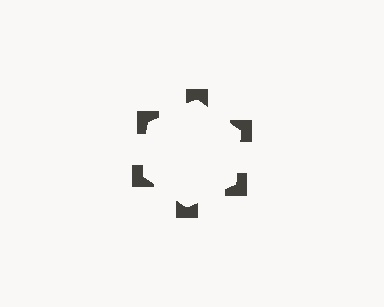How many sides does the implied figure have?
6 sides.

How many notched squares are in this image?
There are 6 — one at each vertex of the illusory hexagon.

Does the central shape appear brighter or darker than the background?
It typically appears slightly brighter than the background, even though no actual brightness change is drawn.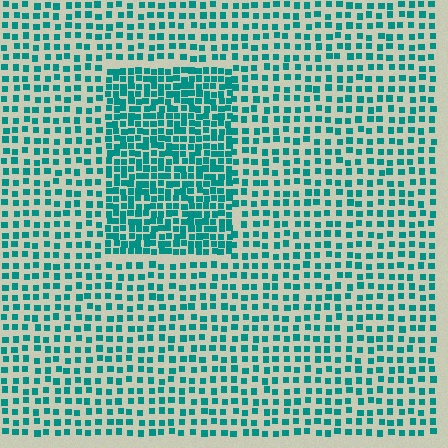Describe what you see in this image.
The image contains small teal elements arranged at two different densities. A rectangle-shaped region is visible where the elements are more densely packed than the surrounding area.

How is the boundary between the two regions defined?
The boundary is defined by a change in element density (approximately 1.9x ratio). All elements are the same color, size, and shape.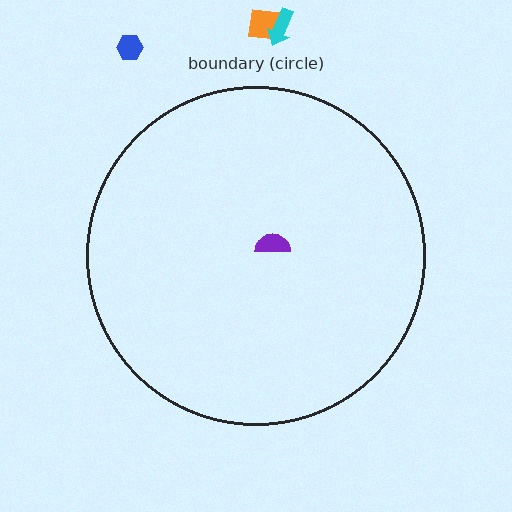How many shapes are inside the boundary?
1 inside, 3 outside.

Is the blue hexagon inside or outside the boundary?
Outside.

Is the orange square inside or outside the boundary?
Outside.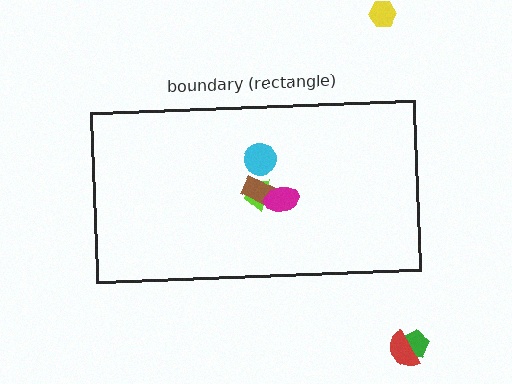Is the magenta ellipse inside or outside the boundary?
Inside.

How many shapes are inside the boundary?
4 inside, 3 outside.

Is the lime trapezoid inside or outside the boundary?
Inside.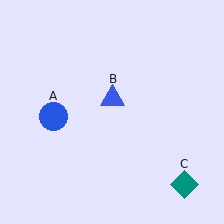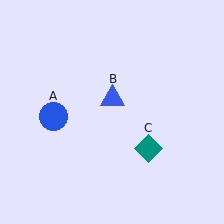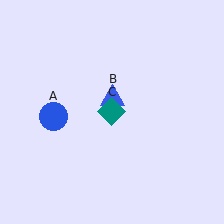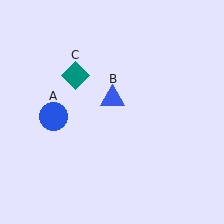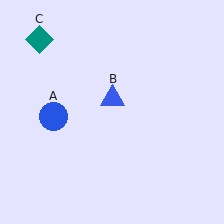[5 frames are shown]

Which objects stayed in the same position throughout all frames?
Blue circle (object A) and blue triangle (object B) remained stationary.